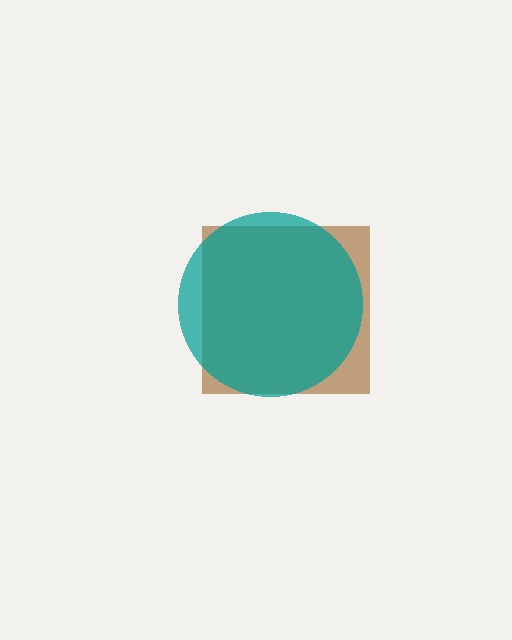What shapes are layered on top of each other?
The layered shapes are: a brown square, a teal circle.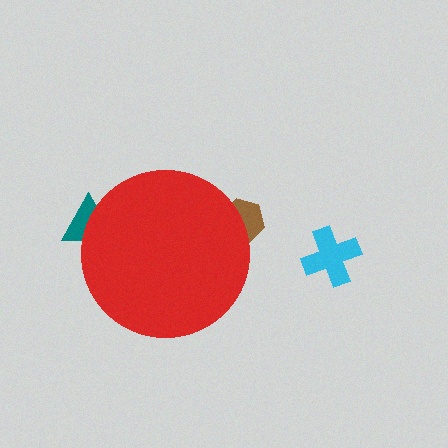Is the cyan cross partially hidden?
No, the cyan cross is fully visible.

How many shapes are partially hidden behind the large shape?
2 shapes are partially hidden.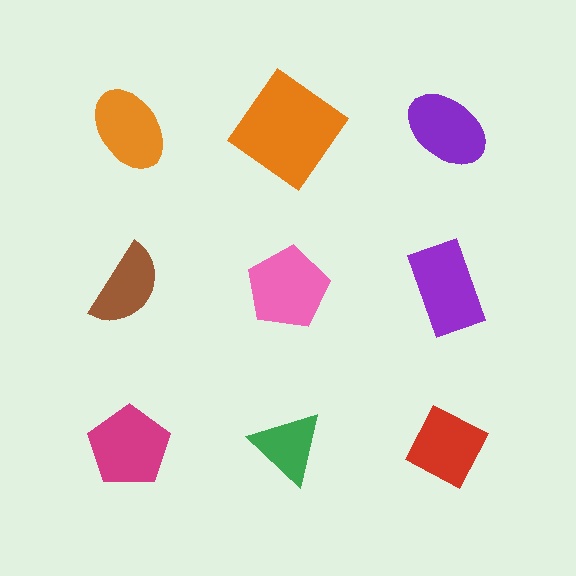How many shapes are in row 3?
3 shapes.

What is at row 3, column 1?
A magenta pentagon.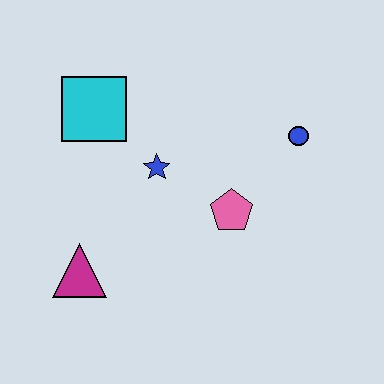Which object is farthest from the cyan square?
The blue circle is farthest from the cyan square.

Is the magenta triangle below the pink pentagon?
Yes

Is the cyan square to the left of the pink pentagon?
Yes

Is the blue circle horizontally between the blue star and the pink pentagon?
No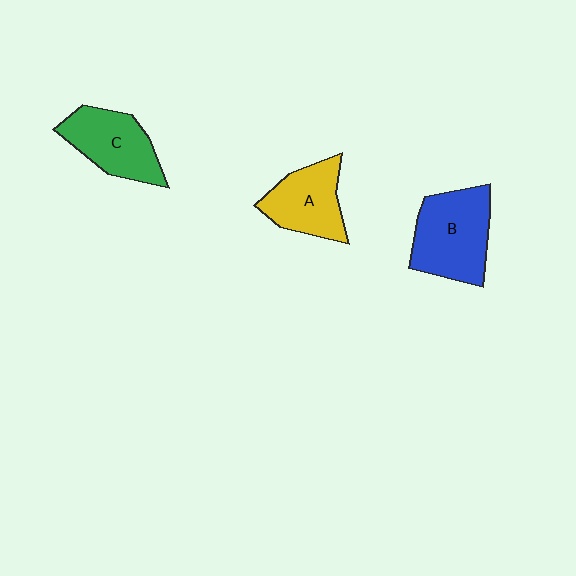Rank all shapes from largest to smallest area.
From largest to smallest: B (blue), C (green), A (yellow).